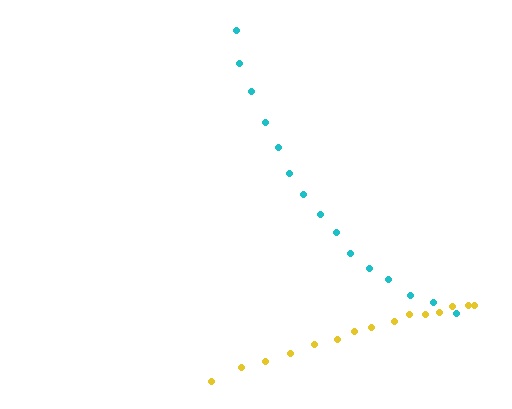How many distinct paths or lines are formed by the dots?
There are 2 distinct paths.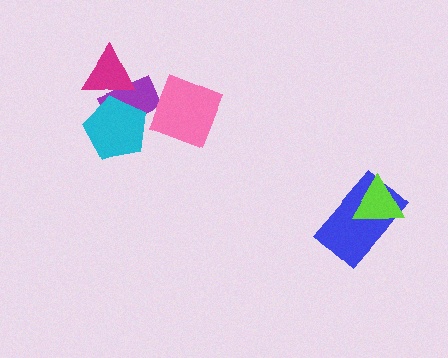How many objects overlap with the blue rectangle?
1 object overlaps with the blue rectangle.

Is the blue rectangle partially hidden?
Yes, it is partially covered by another shape.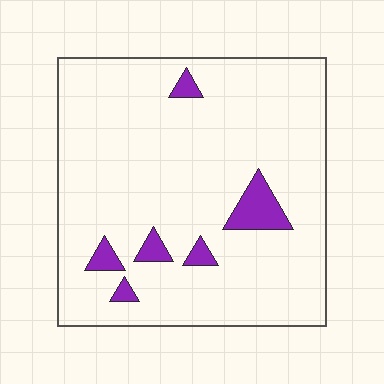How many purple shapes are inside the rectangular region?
6.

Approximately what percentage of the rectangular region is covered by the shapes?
Approximately 5%.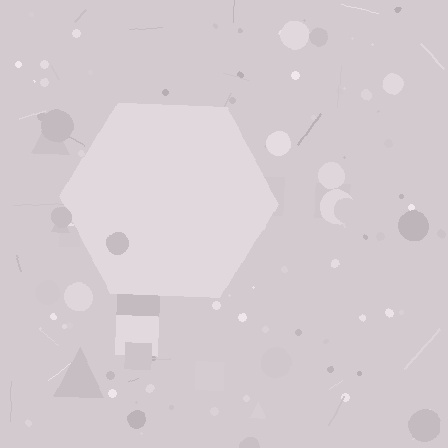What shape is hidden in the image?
A hexagon is hidden in the image.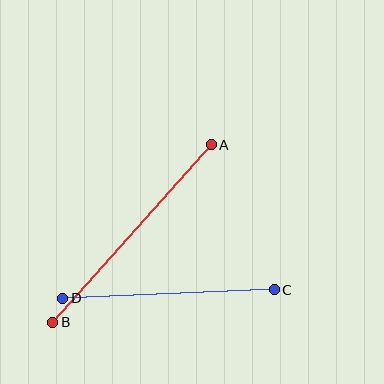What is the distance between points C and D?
The distance is approximately 212 pixels.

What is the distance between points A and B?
The distance is approximately 238 pixels.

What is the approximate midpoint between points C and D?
The midpoint is at approximately (168, 294) pixels.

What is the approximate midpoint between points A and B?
The midpoint is at approximately (132, 234) pixels.